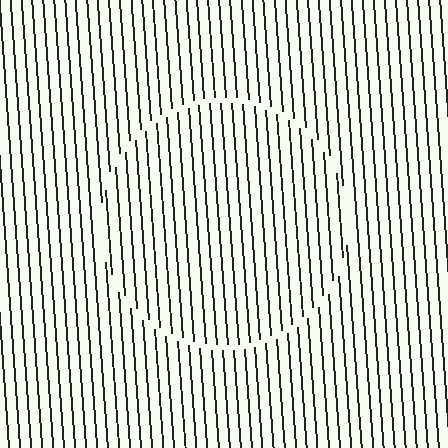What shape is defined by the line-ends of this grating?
An illusory circle. The interior of the shape contains the same grating, shifted by half a period — the contour is defined by the phase discontinuity where line-ends from the inner and outer gratings abut.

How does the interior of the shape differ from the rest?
The interior of the shape contains the same grating, shifted by half a period — the contour is defined by the phase discontinuity where line-ends from the inner and outer gratings abut.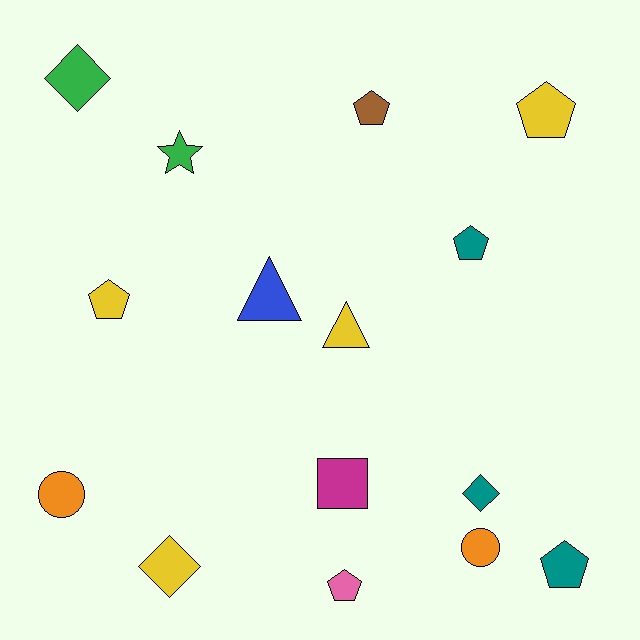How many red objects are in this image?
There are no red objects.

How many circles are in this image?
There are 2 circles.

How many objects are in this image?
There are 15 objects.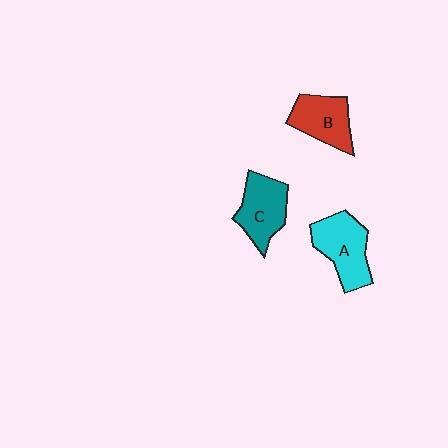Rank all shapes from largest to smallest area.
From largest to smallest: A (cyan), C (teal), B (red).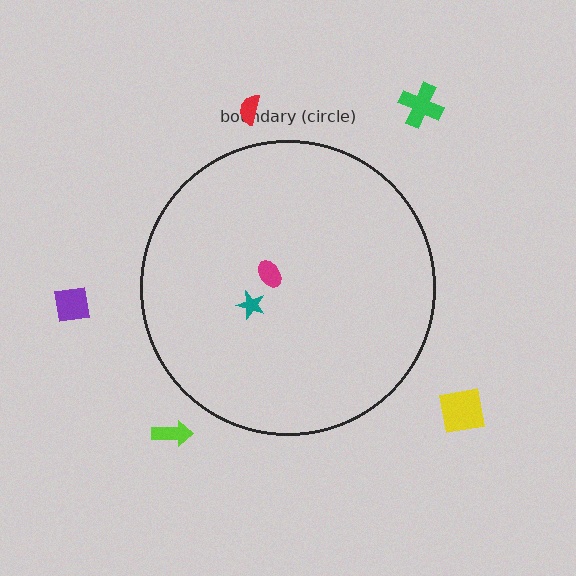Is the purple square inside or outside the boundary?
Outside.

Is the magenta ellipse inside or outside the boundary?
Inside.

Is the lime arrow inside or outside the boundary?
Outside.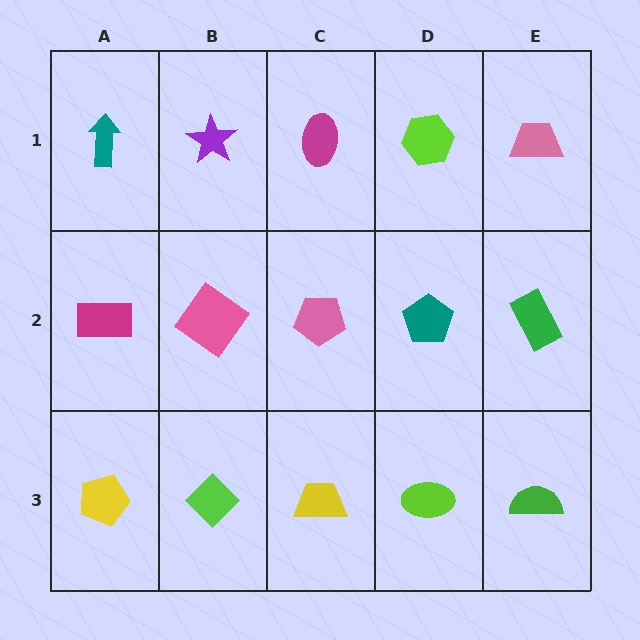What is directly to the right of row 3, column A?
A lime diamond.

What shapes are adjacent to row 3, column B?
A pink diamond (row 2, column B), a yellow pentagon (row 3, column A), a yellow trapezoid (row 3, column C).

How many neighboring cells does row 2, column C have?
4.